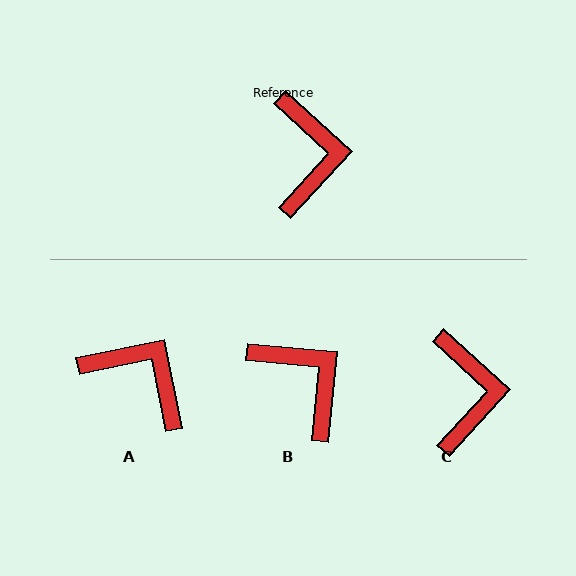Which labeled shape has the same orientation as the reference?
C.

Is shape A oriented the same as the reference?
No, it is off by about 54 degrees.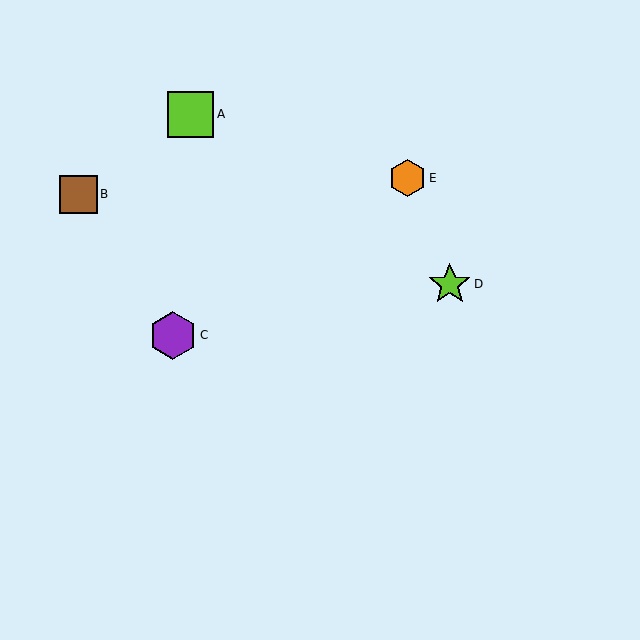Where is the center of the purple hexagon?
The center of the purple hexagon is at (173, 335).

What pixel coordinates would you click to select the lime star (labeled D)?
Click at (450, 284) to select the lime star D.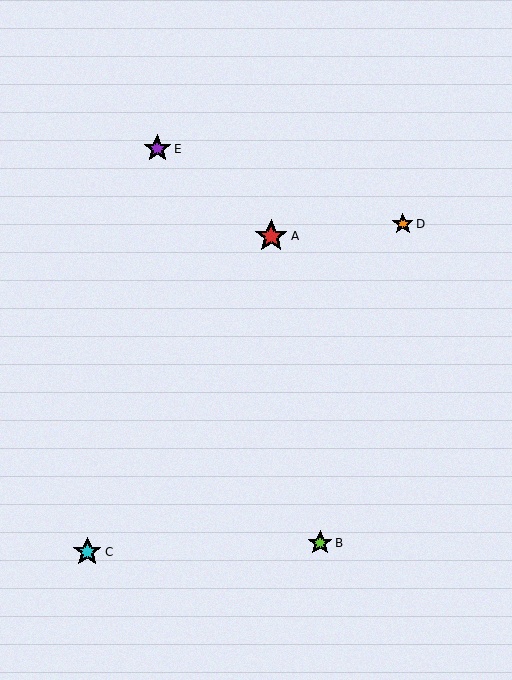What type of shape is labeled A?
Shape A is a red star.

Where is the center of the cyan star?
The center of the cyan star is at (87, 552).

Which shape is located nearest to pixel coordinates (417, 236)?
The orange star (labeled D) at (403, 224) is nearest to that location.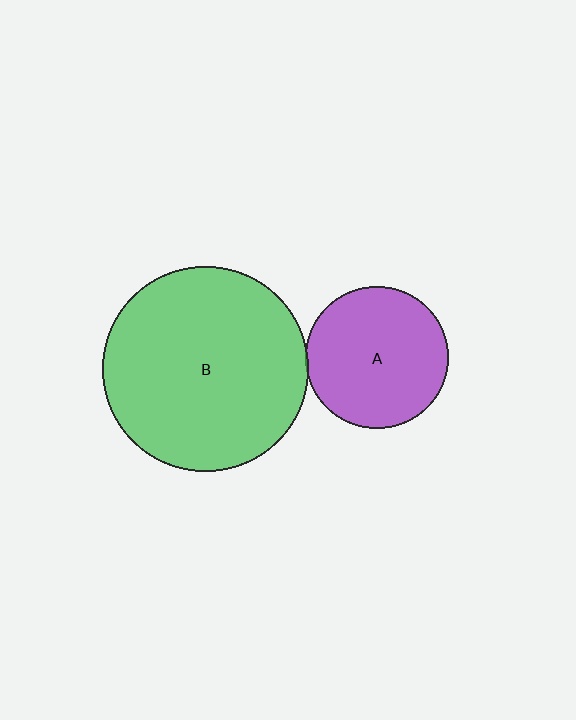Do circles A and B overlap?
Yes.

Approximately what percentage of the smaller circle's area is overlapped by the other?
Approximately 5%.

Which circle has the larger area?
Circle B (green).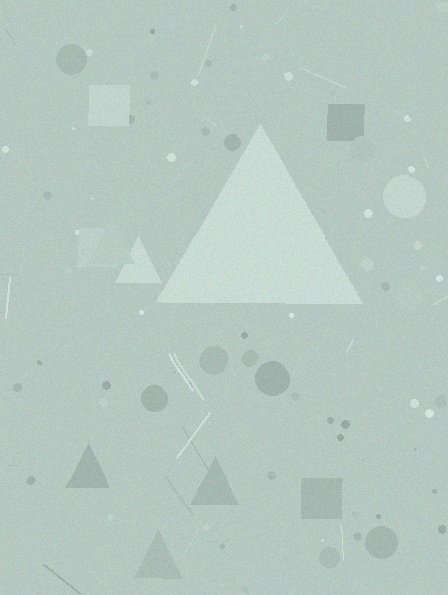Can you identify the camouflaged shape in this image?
The camouflaged shape is a triangle.